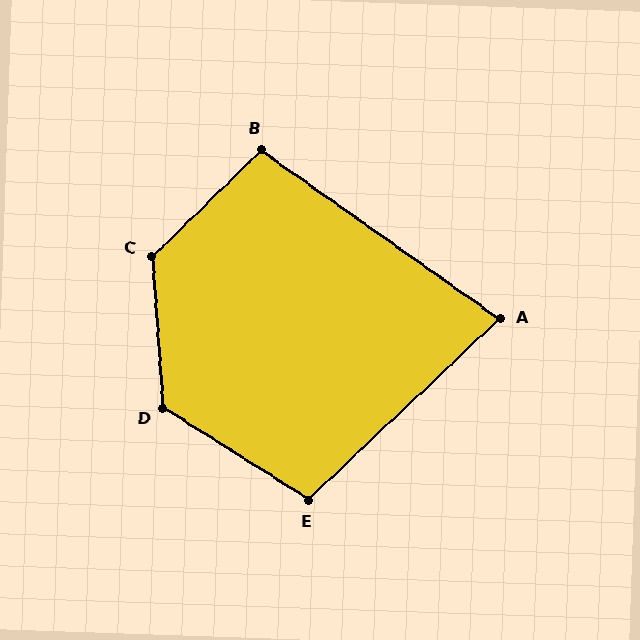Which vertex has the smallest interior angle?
A, at approximately 79 degrees.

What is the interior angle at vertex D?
Approximately 126 degrees (obtuse).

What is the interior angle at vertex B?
Approximately 101 degrees (obtuse).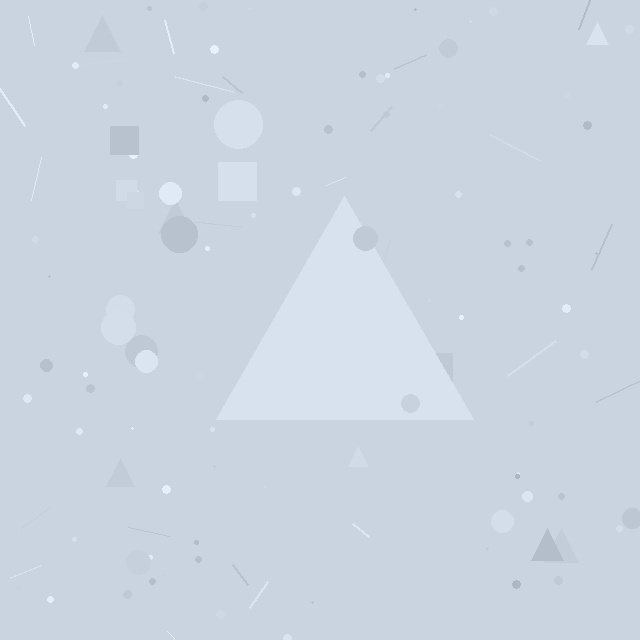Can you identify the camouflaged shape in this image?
The camouflaged shape is a triangle.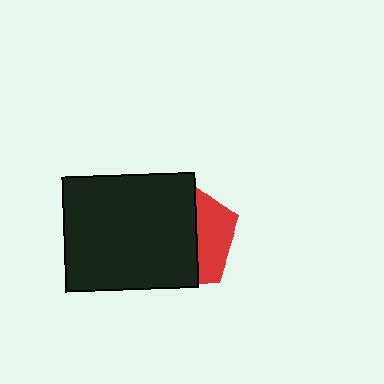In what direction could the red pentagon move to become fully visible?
The red pentagon could move right. That would shift it out from behind the black rectangle entirely.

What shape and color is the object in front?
The object in front is a black rectangle.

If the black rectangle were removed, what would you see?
You would see the complete red pentagon.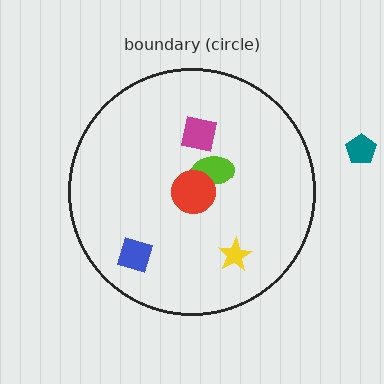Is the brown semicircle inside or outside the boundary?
Inside.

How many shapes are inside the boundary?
6 inside, 1 outside.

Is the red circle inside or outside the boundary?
Inside.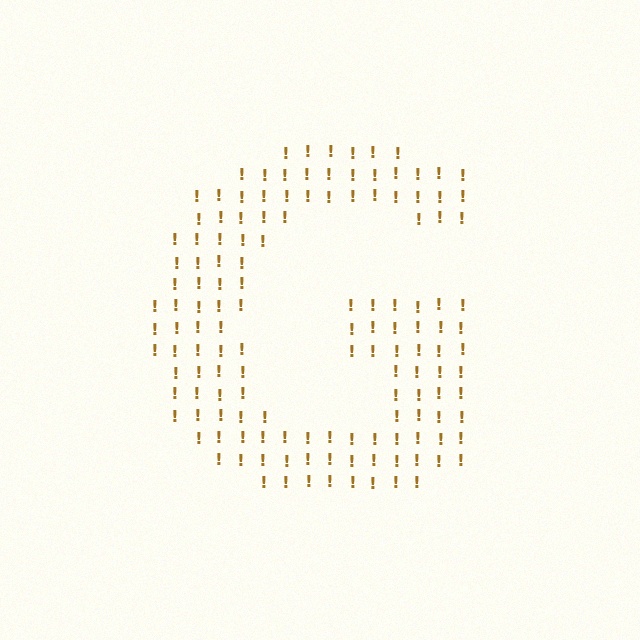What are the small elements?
The small elements are exclamation marks.